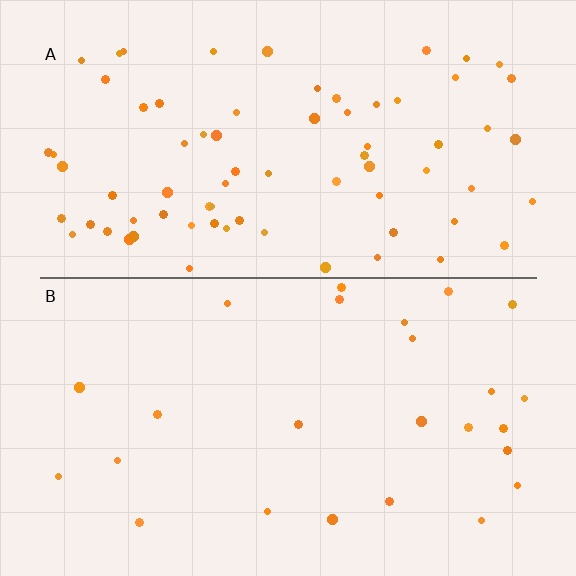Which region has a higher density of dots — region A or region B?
A (the top).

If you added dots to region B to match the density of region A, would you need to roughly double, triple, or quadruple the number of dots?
Approximately triple.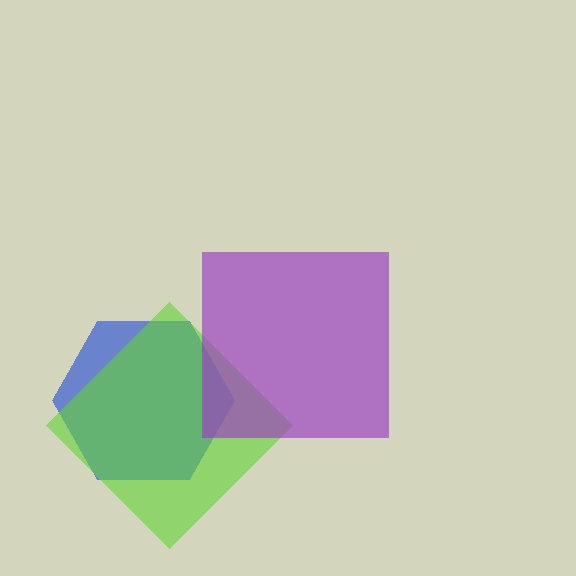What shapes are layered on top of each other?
The layered shapes are: a blue hexagon, a lime diamond, a purple square.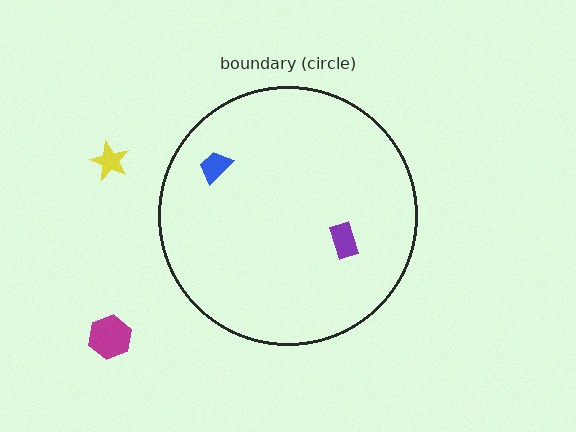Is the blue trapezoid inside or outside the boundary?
Inside.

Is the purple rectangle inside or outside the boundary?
Inside.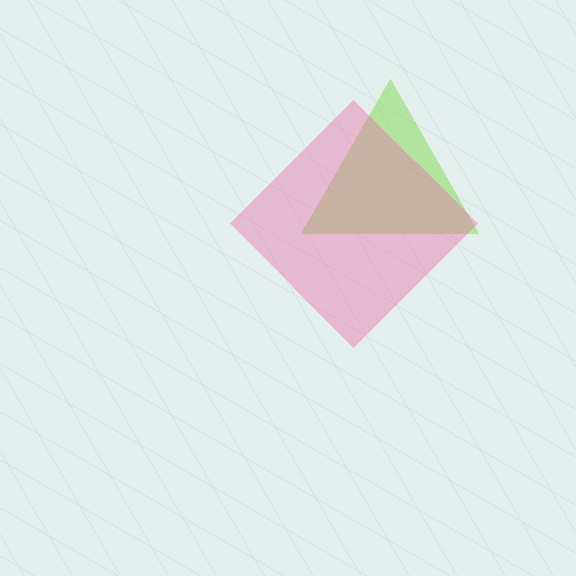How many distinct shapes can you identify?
There are 2 distinct shapes: a lime triangle, a pink diamond.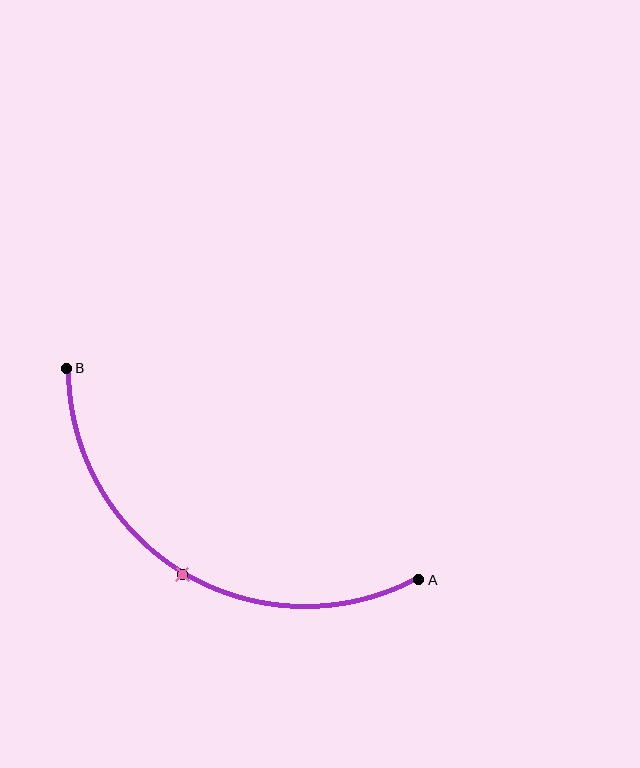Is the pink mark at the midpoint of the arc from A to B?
Yes. The pink mark lies on the arc at equal arc-length from both A and B — it is the arc midpoint.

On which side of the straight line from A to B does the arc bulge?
The arc bulges below the straight line connecting A and B.